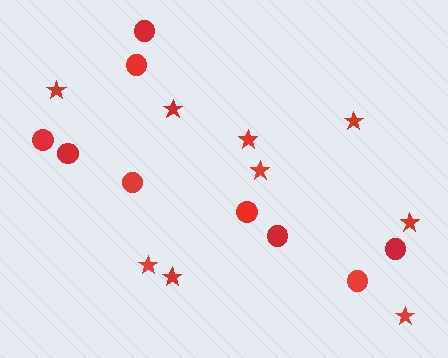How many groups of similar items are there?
There are 2 groups: one group of stars (9) and one group of circles (9).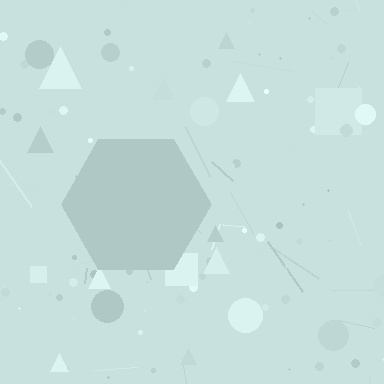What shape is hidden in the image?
A hexagon is hidden in the image.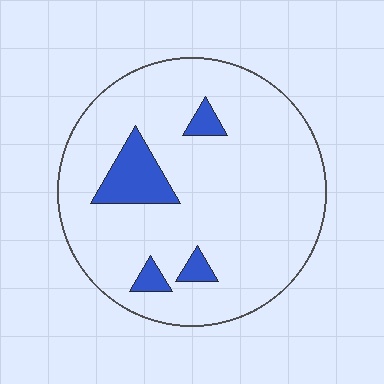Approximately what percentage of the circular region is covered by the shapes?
Approximately 10%.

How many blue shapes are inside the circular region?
4.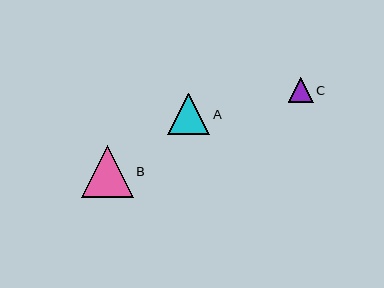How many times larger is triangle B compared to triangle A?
Triangle B is approximately 1.2 times the size of triangle A.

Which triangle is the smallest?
Triangle C is the smallest with a size of approximately 24 pixels.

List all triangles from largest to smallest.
From largest to smallest: B, A, C.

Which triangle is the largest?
Triangle B is the largest with a size of approximately 52 pixels.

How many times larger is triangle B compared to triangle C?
Triangle B is approximately 2.2 times the size of triangle C.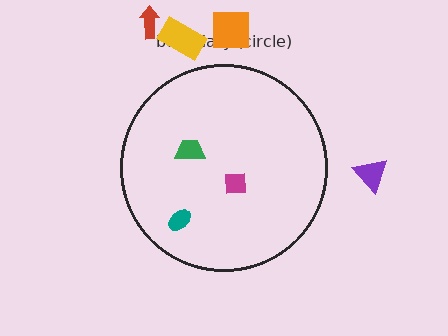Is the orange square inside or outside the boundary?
Outside.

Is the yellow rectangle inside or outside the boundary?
Outside.